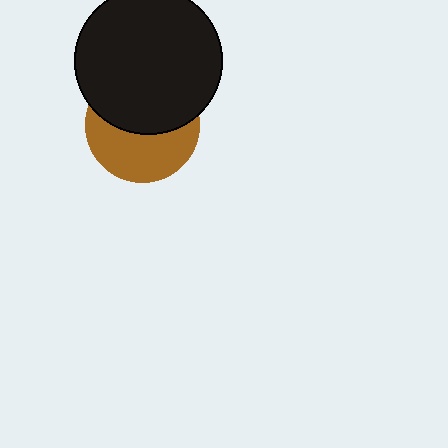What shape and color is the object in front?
The object in front is a black circle.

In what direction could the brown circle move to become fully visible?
The brown circle could move down. That would shift it out from behind the black circle entirely.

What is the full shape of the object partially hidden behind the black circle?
The partially hidden object is a brown circle.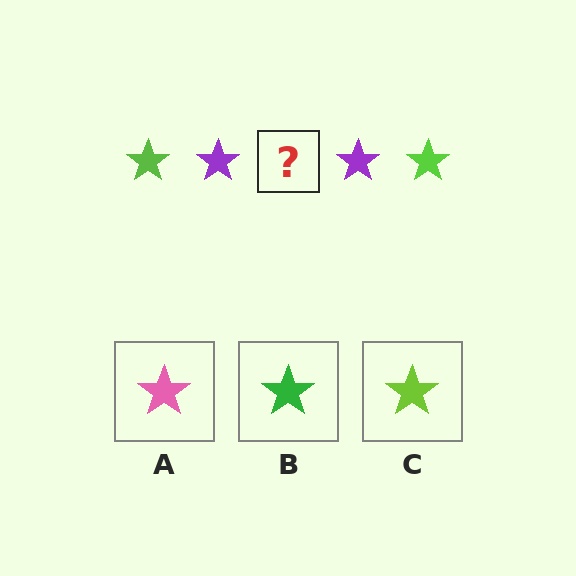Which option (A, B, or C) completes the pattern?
C.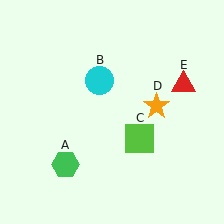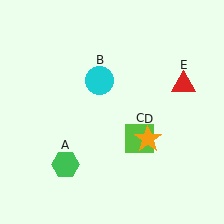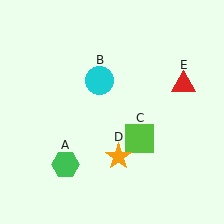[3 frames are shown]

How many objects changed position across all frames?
1 object changed position: orange star (object D).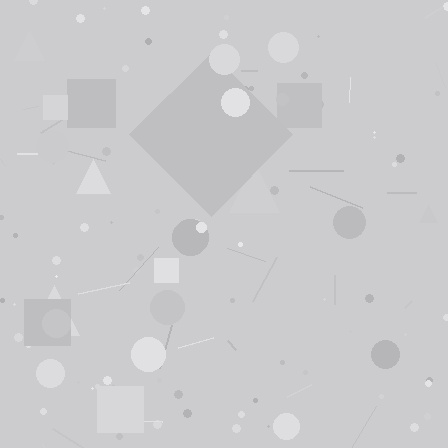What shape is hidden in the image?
A diamond is hidden in the image.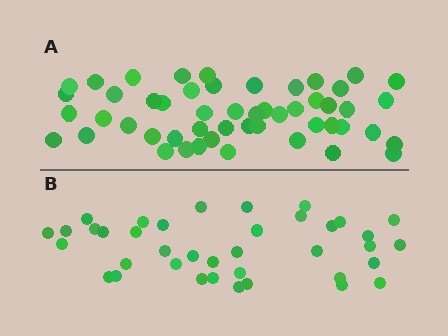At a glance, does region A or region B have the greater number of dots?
Region A (the top region) has more dots.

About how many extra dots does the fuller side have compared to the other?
Region A has approximately 15 more dots than region B.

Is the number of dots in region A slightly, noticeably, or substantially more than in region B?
Region A has noticeably more, but not dramatically so. The ratio is roughly 1.3 to 1.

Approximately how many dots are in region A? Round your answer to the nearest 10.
About 50 dots. (The exact count is 51, which rounds to 50.)